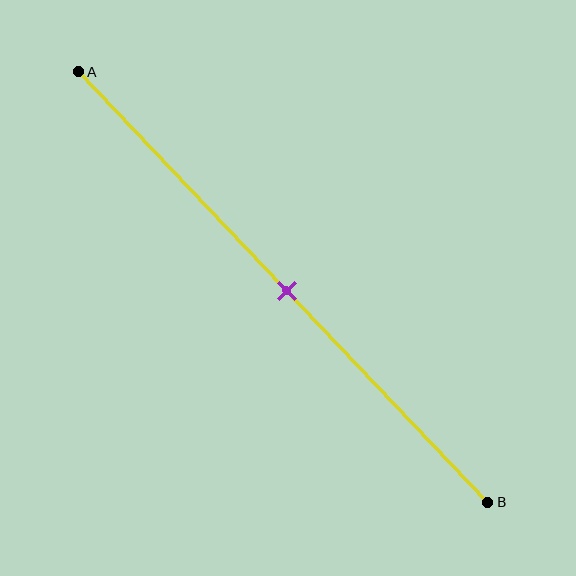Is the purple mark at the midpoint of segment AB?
Yes, the mark is approximately at the midpoint.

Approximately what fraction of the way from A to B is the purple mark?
The purple mark is approximately 50% of the way from A to B.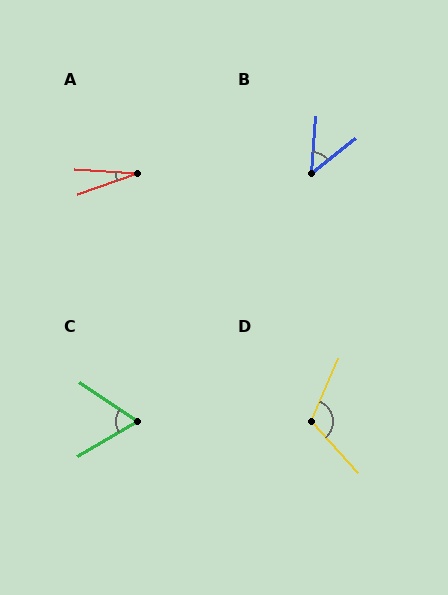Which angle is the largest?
D, at approximately 114 degrees.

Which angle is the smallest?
A, at approximately 23 degrees.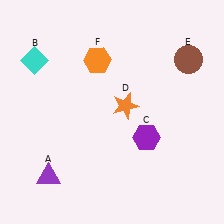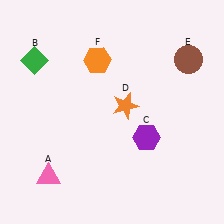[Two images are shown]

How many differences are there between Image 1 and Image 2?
There are 2 differences between the two images.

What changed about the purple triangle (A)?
In Image 1, A is purple. In Image 2, it changed to pink.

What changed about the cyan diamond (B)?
In Image 1, B is cyan. In Image 2, it changed to green.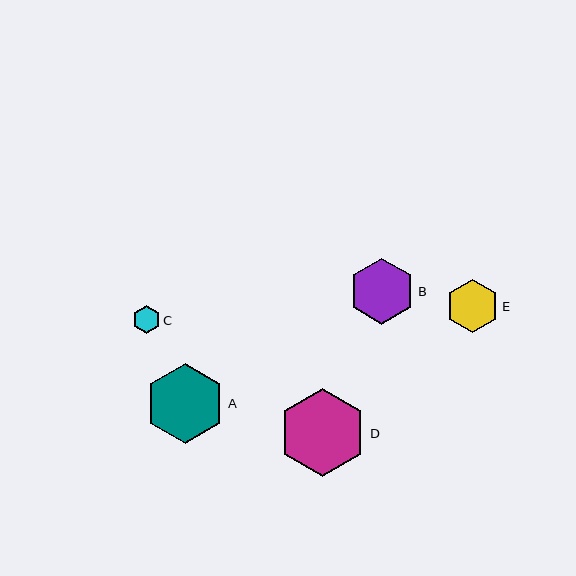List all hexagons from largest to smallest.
From largest to smallest: D, A, B, E, C.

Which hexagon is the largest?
Hexagon D is the largest with a size of approximately 88 pixels.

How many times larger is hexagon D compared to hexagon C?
Hexagon D is approximately 3.2 times the size of hexagon C.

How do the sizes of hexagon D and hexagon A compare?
Hexagon D and hexagon A are approximately the same size.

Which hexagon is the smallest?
Hexagon C is the smallest with a size of approximately 28 pixels.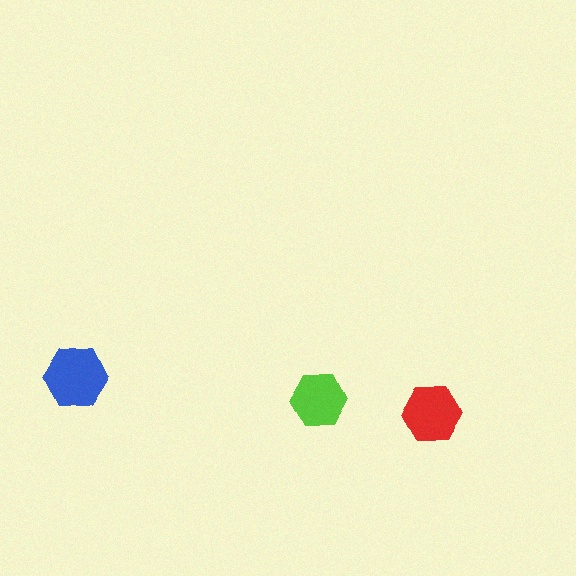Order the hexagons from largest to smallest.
the blue one, the red one, the lime one.